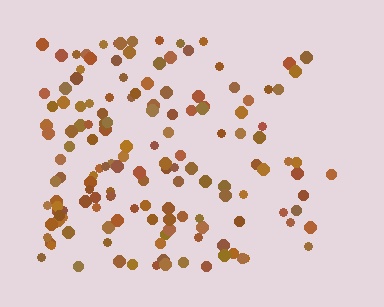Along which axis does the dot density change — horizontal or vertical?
Horizontal.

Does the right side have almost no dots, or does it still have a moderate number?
Still a moderate number, just noticeably fewer than the left.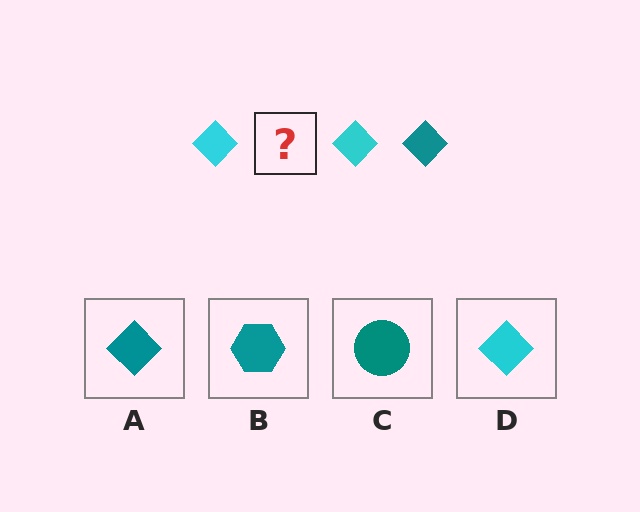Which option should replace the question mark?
Option A.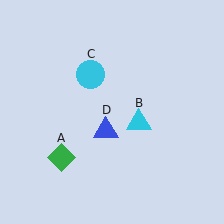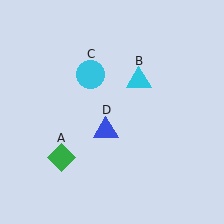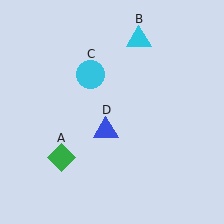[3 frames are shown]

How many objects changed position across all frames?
1 object changed position: cyan triangle (object B).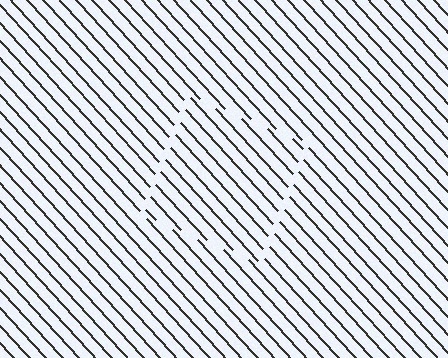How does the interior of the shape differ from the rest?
The interior of the shape contains the same grating, shifted by half a period — the contour is defined by the phase discontinuity where line-ends from the inner and outer gratings abut.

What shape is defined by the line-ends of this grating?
An illusory square. The interior of the shape contains the same grating, shifted by half a period — the contour is defined by the phase discontinuity where line-ends from the inner and outer gratings abut.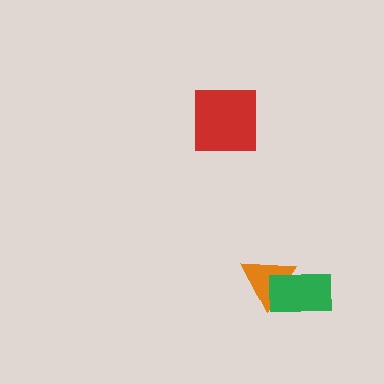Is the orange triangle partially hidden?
Yes, it is partially covered by another shape.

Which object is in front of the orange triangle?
The green rectangle is in front of the orange triangle.